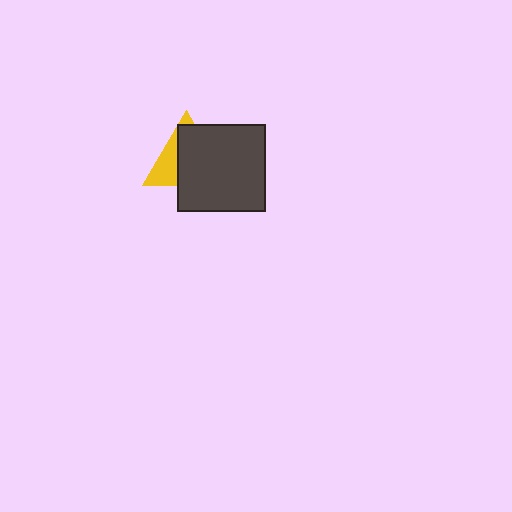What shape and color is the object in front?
The object in front is a dark gray square.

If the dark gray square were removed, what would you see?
You would see the complete yellow triangle.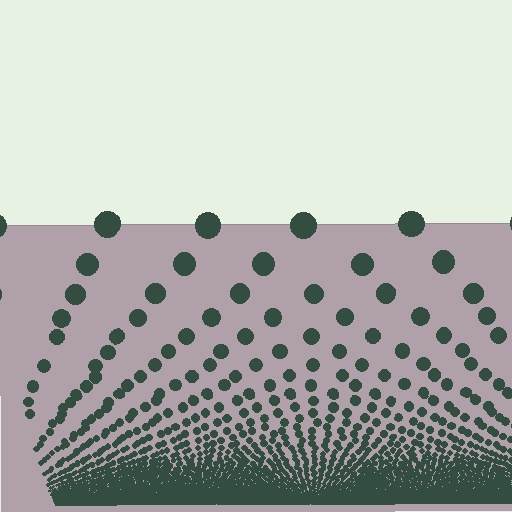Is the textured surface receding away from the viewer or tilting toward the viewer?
The surface appears to tilt toward the viewer. Texture elements get larger and sparser toward the top.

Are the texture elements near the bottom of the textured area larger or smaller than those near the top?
Smaller. The gradient is inverted — elements near the bottom are smaller and denser.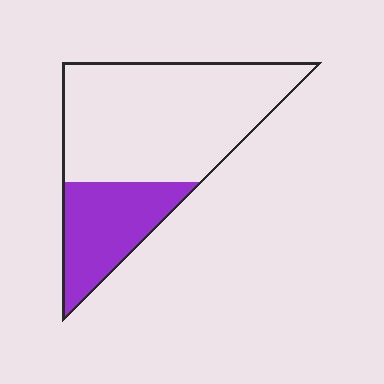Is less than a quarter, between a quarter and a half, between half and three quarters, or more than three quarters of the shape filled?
Between a quarter and a half.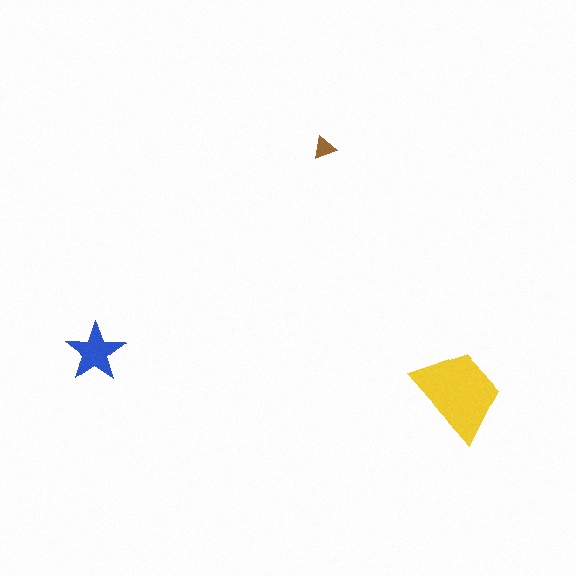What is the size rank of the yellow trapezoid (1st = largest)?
1st.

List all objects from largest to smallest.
The yellow trapezoid, the blue star, the brown triangle.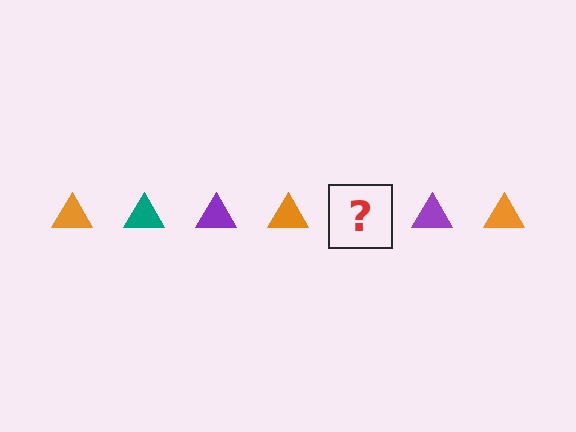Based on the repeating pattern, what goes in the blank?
The blank should be a teal triangle.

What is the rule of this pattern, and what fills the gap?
The rule is that the pattern cycles through orange, teal, purple triangles. The gap should be filled with a teal triangle.